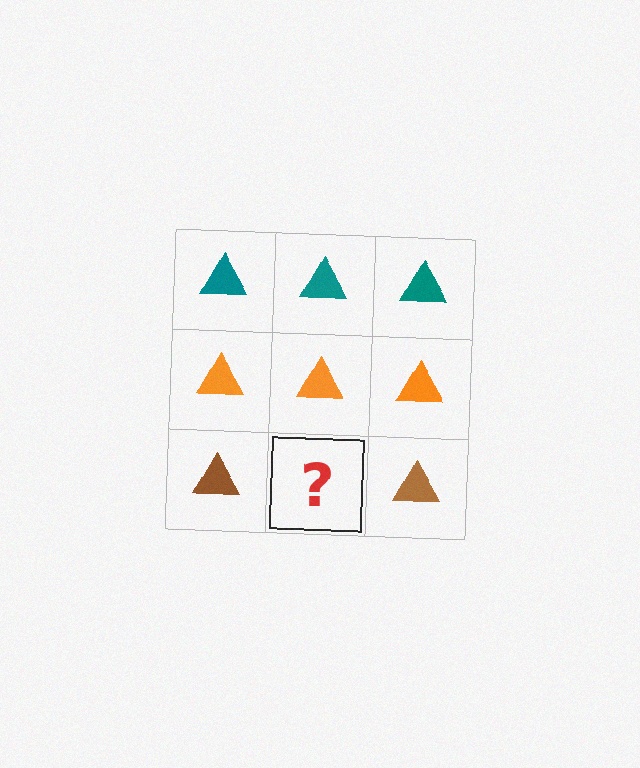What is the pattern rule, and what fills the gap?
The rule is that each row has a consistent color. The gap should be filled with a brown triangle.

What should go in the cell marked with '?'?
The missing cell should contain a brown triangle.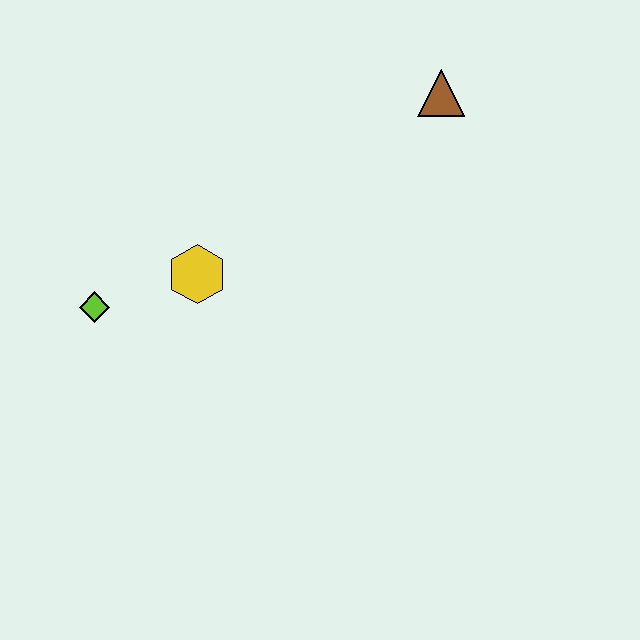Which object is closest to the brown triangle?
The yellow hexagon is closest to the brown triangle.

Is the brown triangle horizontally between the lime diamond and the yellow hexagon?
No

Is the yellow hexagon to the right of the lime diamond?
Yes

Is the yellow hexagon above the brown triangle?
No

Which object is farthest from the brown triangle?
The lime diamond is farthest from the brown triangle.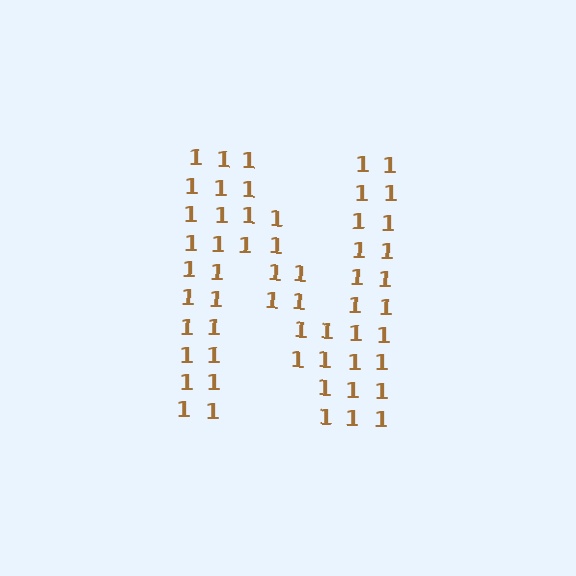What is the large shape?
The large shape is the letter N.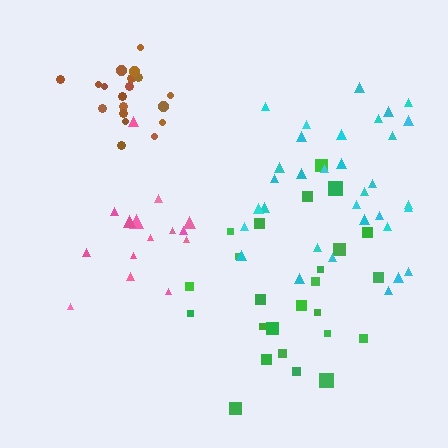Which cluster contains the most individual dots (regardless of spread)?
Cyan (33).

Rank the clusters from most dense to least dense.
brown, pink, cyan, green.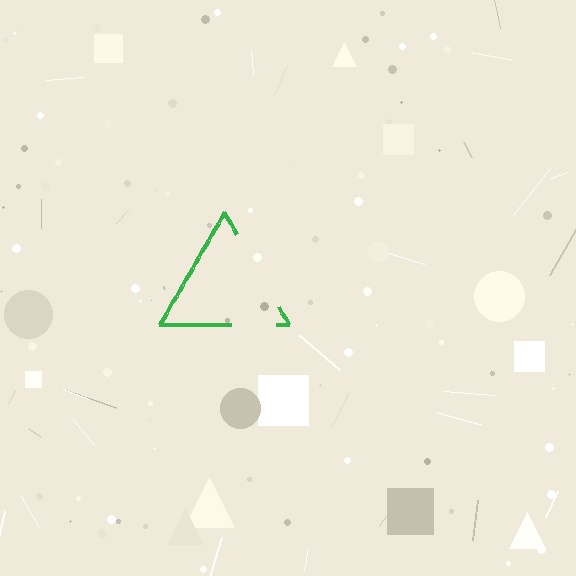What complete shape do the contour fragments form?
The contour fragments form a triangle.